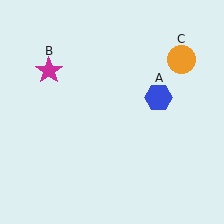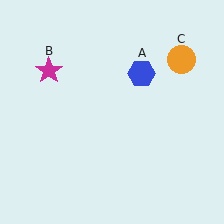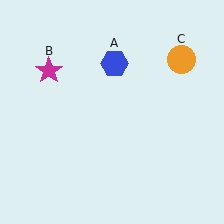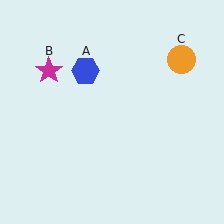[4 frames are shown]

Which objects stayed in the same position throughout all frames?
Magenta star (object B) and orange circle (object C) remained stationary.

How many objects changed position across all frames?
1 object changed position: blue hexagon (object A).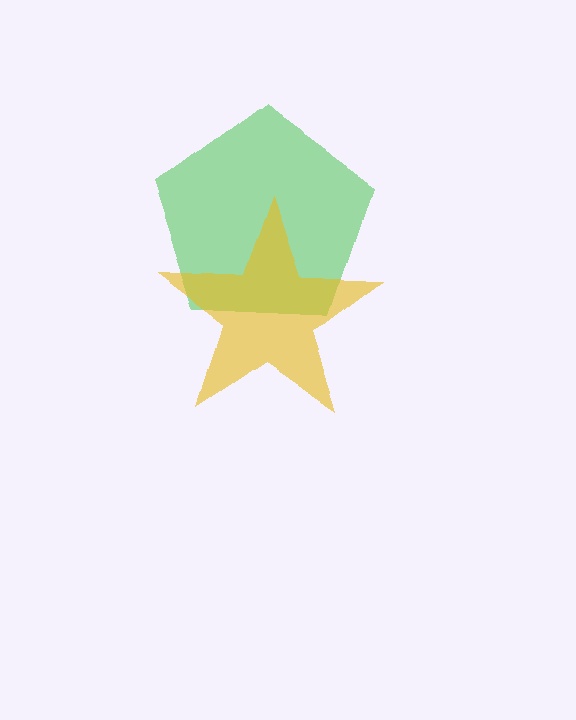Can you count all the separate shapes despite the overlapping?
Yes, there are 2 separate shapes.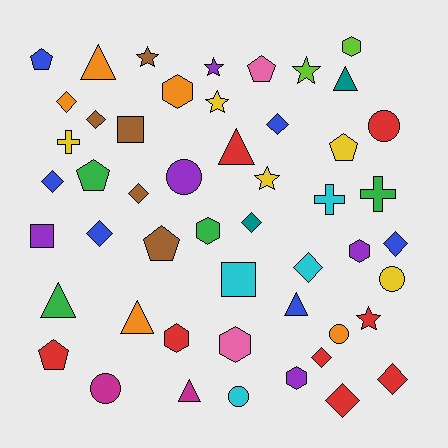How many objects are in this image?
There are 50 objects.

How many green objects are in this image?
There are 4 green objects.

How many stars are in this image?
There are 6 stars.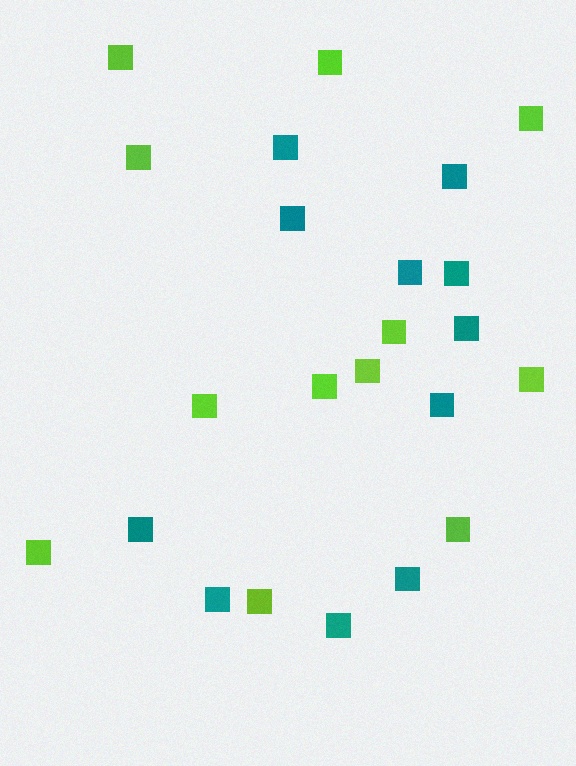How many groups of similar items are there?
There are 2 groups: one group of teal squares (11) and one group of lime squares (12).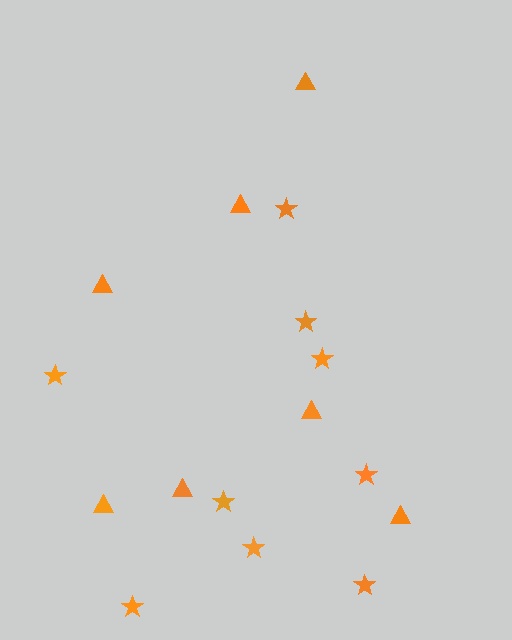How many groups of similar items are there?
There are 2 groups: one group of stars (9) and one group of triangles (7).